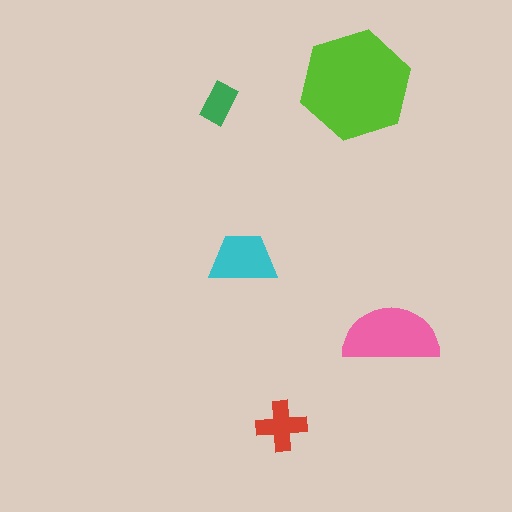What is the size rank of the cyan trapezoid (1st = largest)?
3rd.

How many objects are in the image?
There are 5 objects in the image.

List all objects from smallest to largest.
The green rectangle, the red cross, the cyan trapezoid, the pink semicircle, the lime hexagon.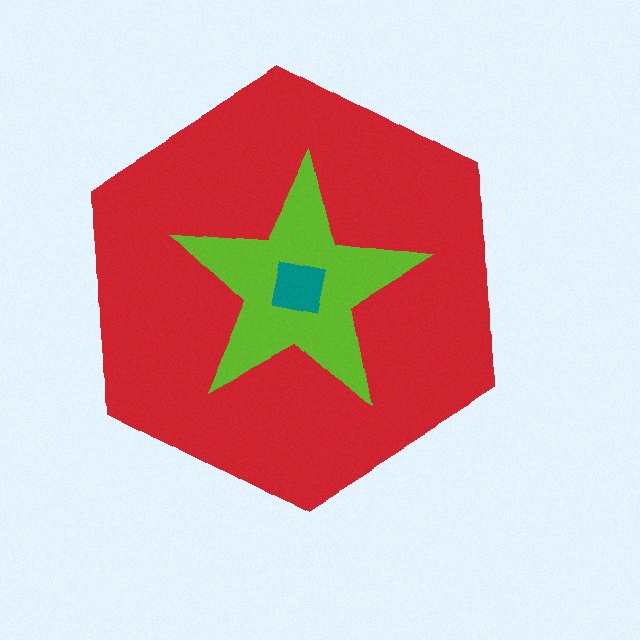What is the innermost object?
The teal square.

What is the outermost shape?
The red hexagon.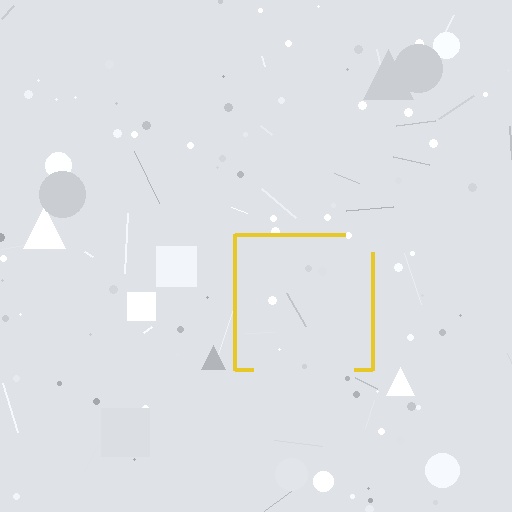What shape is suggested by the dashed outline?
The dashed outline suggests a square.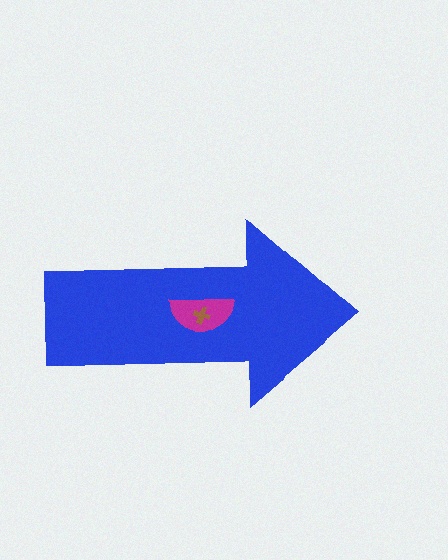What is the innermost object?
The brown cross.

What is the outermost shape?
The blue arrow.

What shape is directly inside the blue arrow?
The magenta semicircle.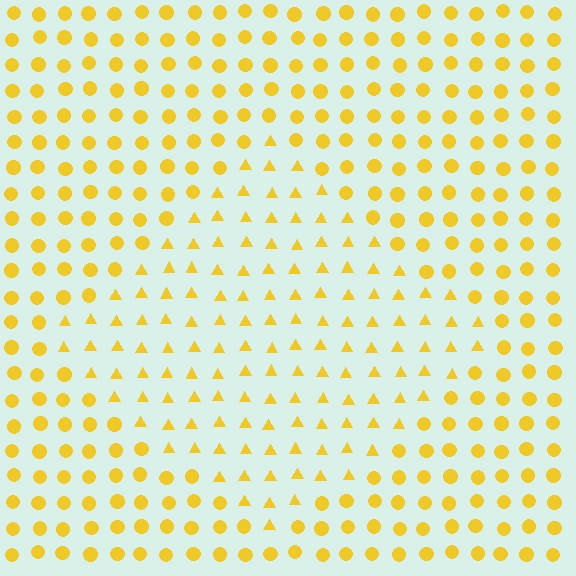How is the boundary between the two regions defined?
The boundary is defined by a change in element shape: triangles inside vs. circles outside. All elements share the same color and spacing.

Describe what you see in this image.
The image is filled with small yellow elements arranged in a uniform grid. A diamond-shaped region contains triangles, while the surrounding area contains circles. The boundary is defined purely by the change in element shape.